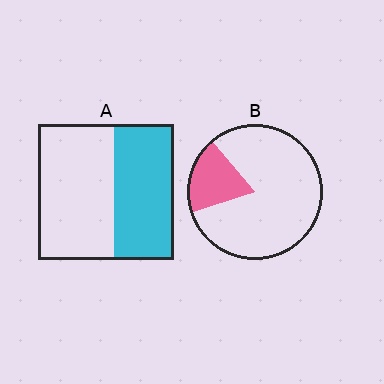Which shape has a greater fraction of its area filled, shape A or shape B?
Shape A.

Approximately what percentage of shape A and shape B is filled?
A is approximately 45% and B is approximately 20%.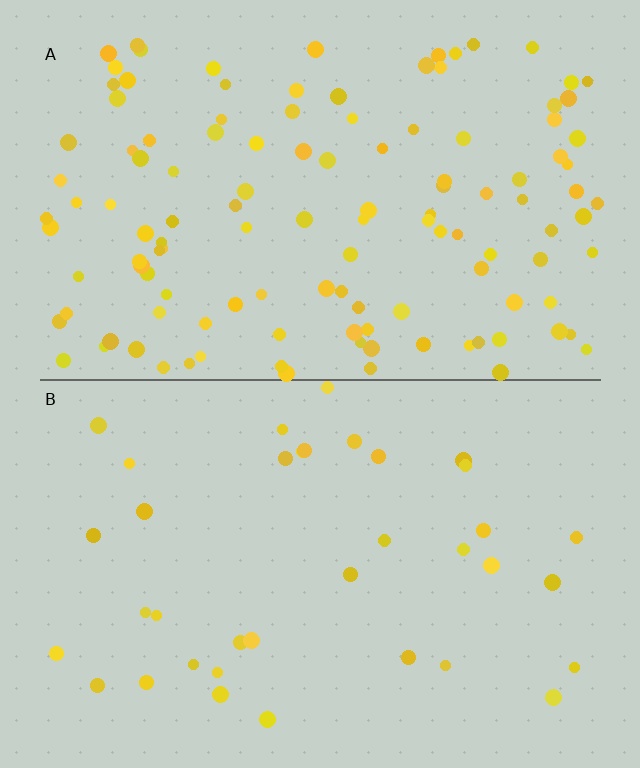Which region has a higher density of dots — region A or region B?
A (the top).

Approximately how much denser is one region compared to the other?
Approximately 3.4× — region A over region B.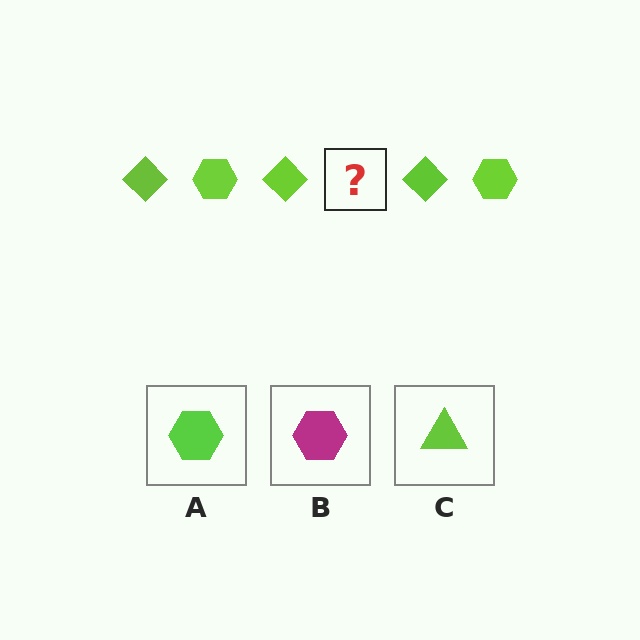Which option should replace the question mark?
Option A.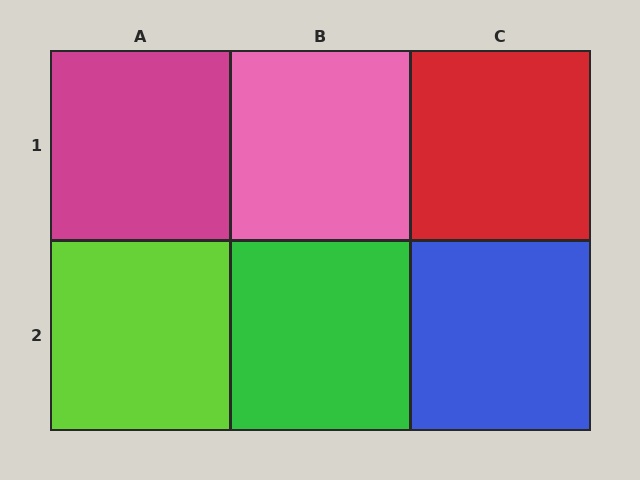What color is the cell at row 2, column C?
Blue.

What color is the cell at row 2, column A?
Lime.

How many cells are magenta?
1 cell is magenta.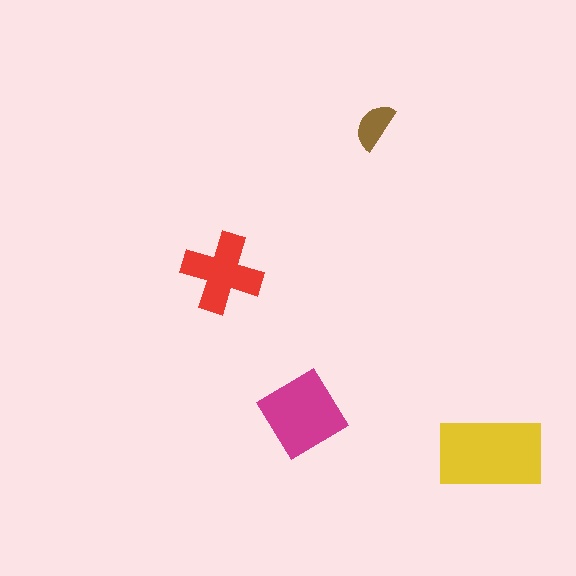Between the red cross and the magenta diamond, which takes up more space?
The magenta diamond.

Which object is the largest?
The yellow rectangle.